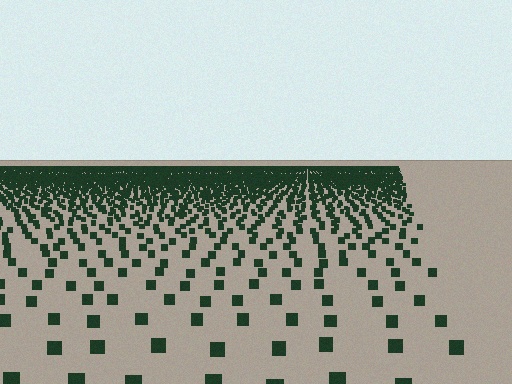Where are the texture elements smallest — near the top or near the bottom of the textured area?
Near the top.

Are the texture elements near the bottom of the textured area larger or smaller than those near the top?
Larger. Near the bottom, elements are closer to the viewer and appear at a bigger on-screen size.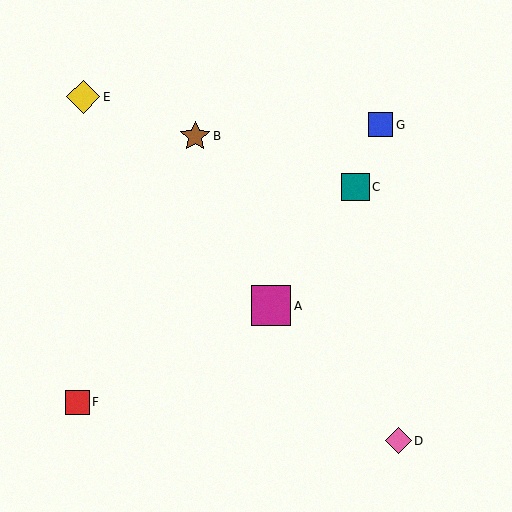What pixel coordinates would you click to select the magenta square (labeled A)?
Click at (271, 306) to select the magenta square A.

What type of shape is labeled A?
Shape A is a magenta square.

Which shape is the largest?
The magenta square (labeled A) is the largest.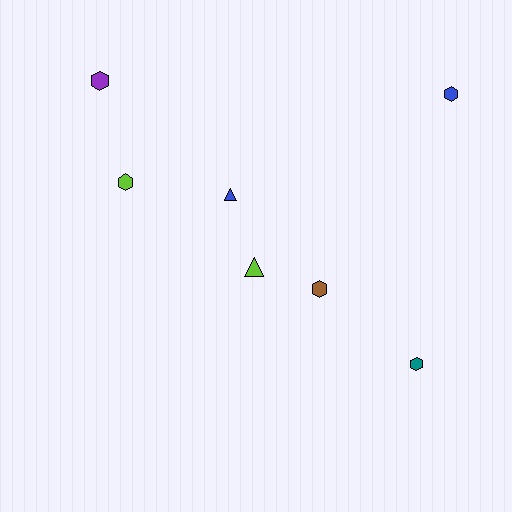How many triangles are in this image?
There are 2 triangles.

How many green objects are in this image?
There are no green objects.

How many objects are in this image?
There are 7 objects.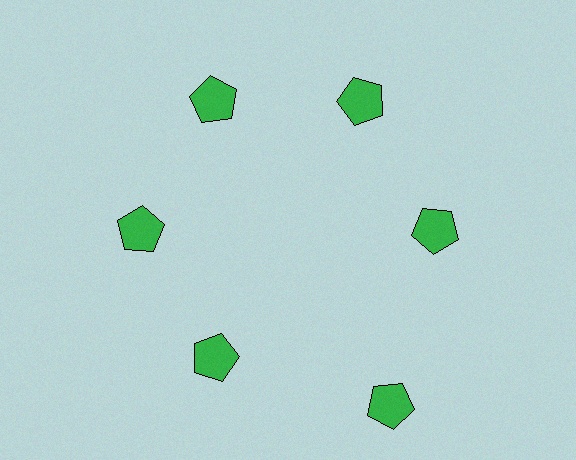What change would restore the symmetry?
The symmetry would be restored by moving it inward, back onto the ring so that all 6 pentagons sit at equal angles and equal distance from the center.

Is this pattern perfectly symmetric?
No. The 6 green pentagons are arranged in a ring, but one element near the 5 o'clock position is pushed outward from the center, breaking the 6-fold rotational symmetry.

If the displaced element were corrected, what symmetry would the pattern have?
It would have 6-fold rotational symmetry — the pattern would map onto itself every 60 degrees.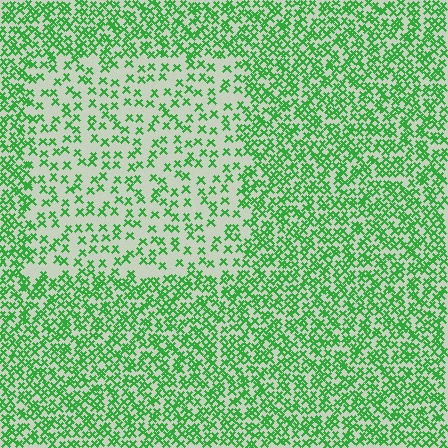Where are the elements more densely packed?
The elements are more densely packed outside the rectangle boundary.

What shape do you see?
I see a rectangle.